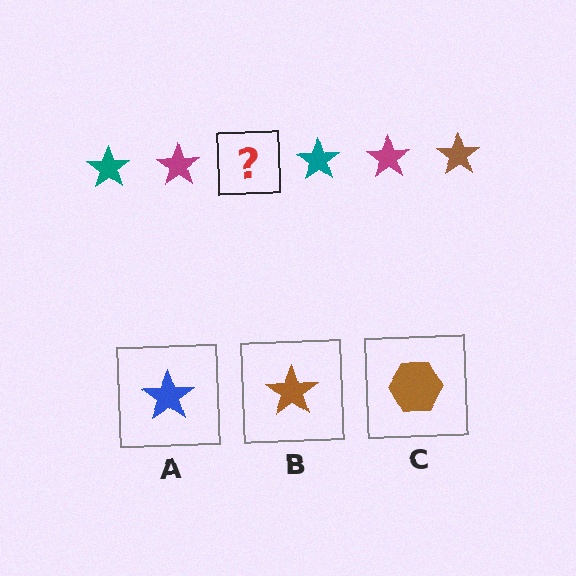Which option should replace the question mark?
Option B.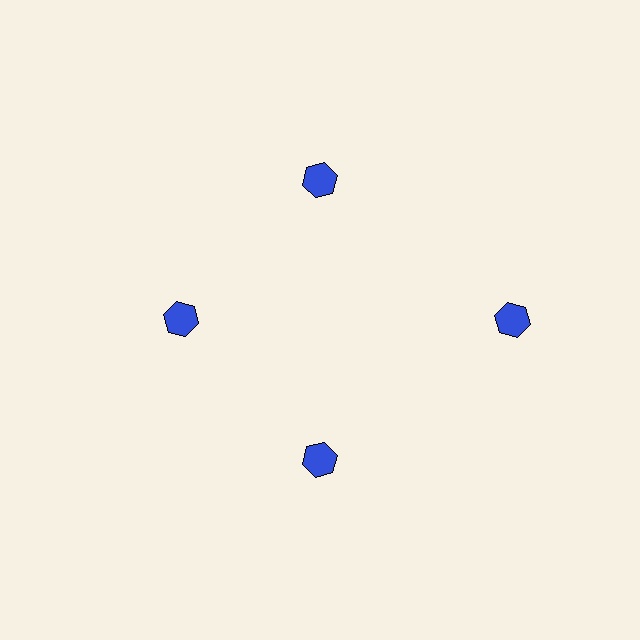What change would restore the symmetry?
The symmetry would be restored by moving it inward, back onto the ring so that all 4 hexagons sit at equal angles and equal distance from the center.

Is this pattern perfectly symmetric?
No. The 4 blue hexagons are arranged in a ring, but one element near the 3 o'clock position is pushed outward from the center, breaking the 4-fold rotational symmetry.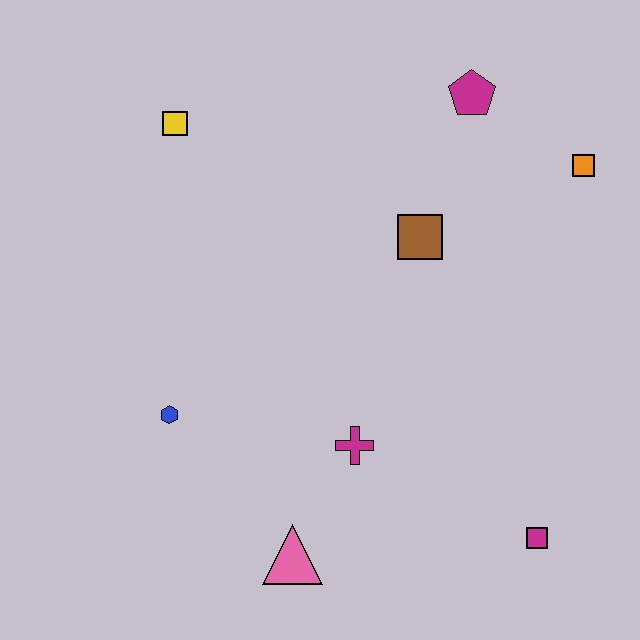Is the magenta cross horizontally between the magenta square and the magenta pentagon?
No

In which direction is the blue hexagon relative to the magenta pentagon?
The blue hexagon is below the magenta pentagon.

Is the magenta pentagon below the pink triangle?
No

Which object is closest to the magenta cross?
The pink triangle is closest to the magenta cross.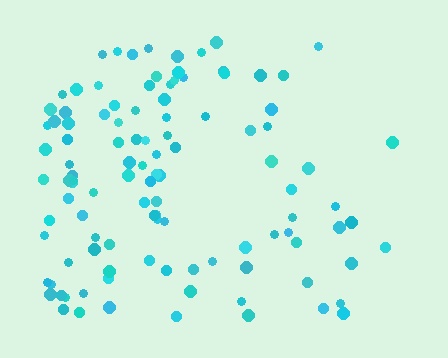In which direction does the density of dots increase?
From right to left, with the left side densest.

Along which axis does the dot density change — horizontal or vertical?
Horizontal.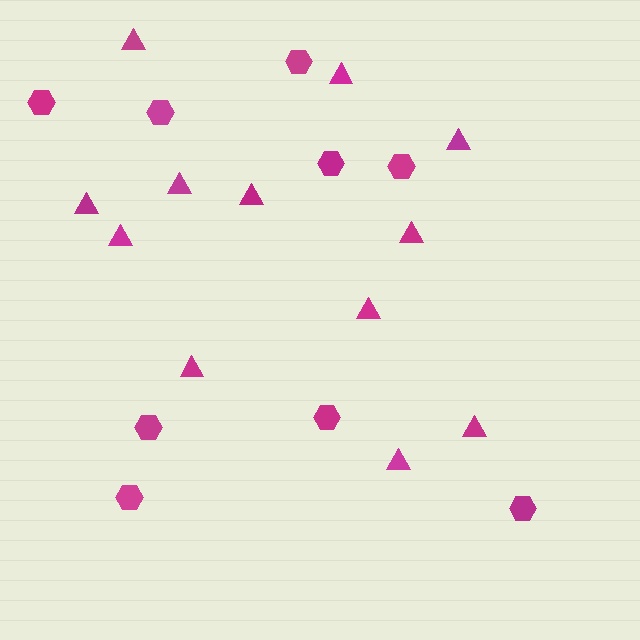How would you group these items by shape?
There are 2 groups: one group of hexagons (9) and one group of triangles (12).